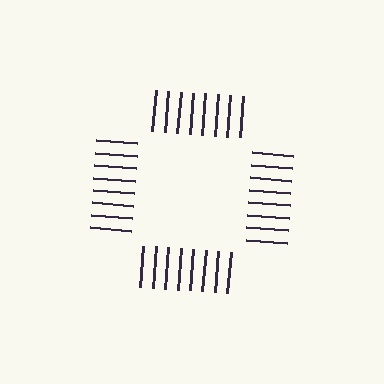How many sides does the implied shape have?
4 sides — the line-ends trace a square.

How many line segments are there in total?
32 — 8 along each of the 4 edges.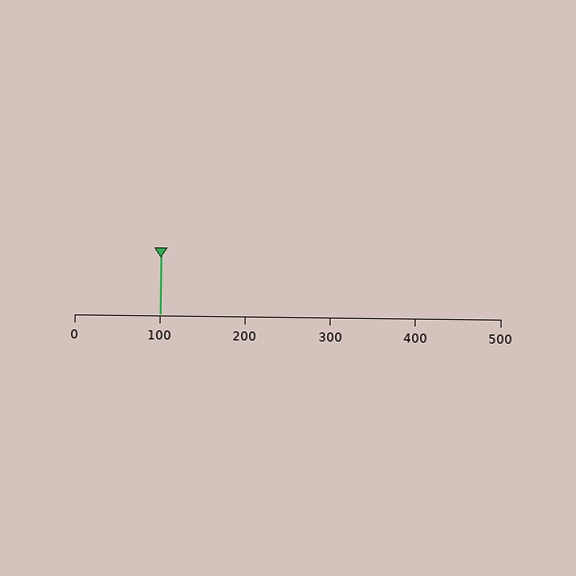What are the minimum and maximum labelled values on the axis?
The axis runs from 0 to 500.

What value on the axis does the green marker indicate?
The marker indicates approximately 100.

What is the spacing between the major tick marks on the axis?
The major ticks are spaced 100 apart.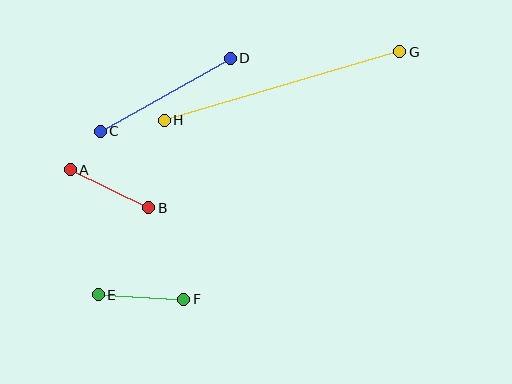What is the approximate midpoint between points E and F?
The midpoint is at approximately (141, 297) pixels.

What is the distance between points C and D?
The distance is approximately 149 pixels.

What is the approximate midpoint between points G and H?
The midpoint is at approximately (282, 86) pixels.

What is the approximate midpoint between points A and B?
The midpoint is at approximately (110, 189) pixels.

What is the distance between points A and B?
The distance is approximately 87 pixels.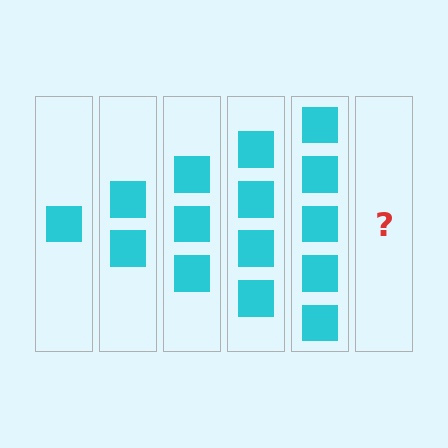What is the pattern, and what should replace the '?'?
The pattern is that each step adds one more square. The '?' should be 6 squares.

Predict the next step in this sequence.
The next step is 6 squares.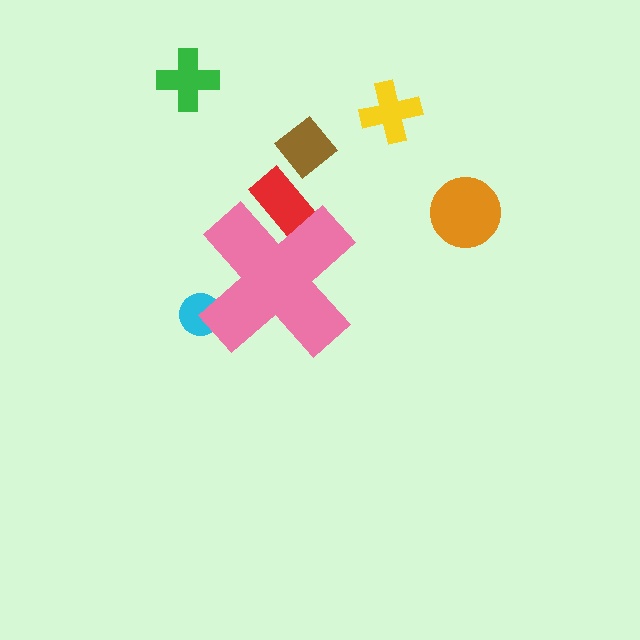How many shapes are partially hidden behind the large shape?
2 shapes are partially hidden.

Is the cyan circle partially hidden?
Yes, the cyan circle is partially hidden behind the pink cross.